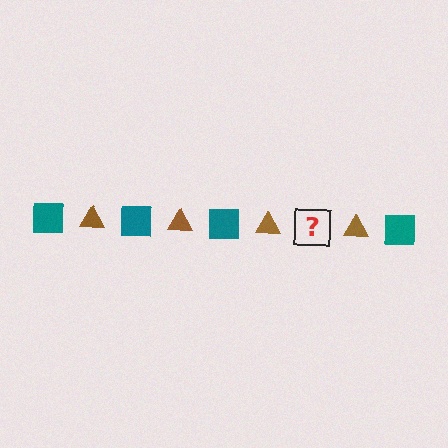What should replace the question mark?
The question mark should be replaced with a teal square.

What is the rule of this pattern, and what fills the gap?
The rule is that the pattern alternates between teal square and brown triangle. The gap should be filled with a teal square.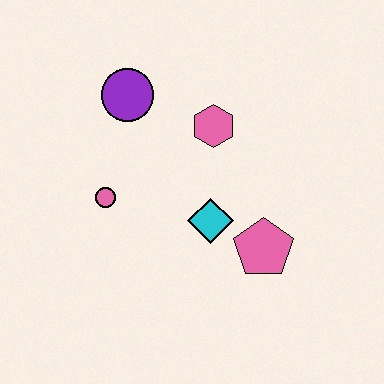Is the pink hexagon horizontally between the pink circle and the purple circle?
No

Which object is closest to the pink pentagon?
The cyan diamond is closest to the pink pentagon.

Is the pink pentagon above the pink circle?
No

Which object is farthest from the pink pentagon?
The purple circle is farthest from the pink pentagon.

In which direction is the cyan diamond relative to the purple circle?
The cyan diamond is below the purple circle.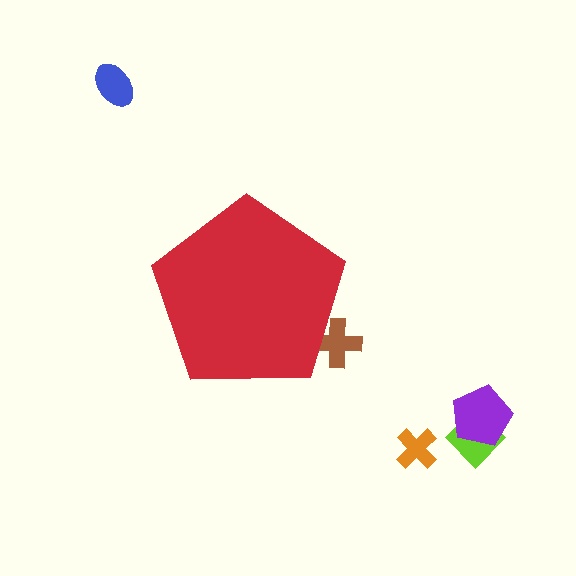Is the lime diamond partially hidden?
No, the lime diamond is fully visible.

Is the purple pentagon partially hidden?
No, the purple pentagon is fully visible.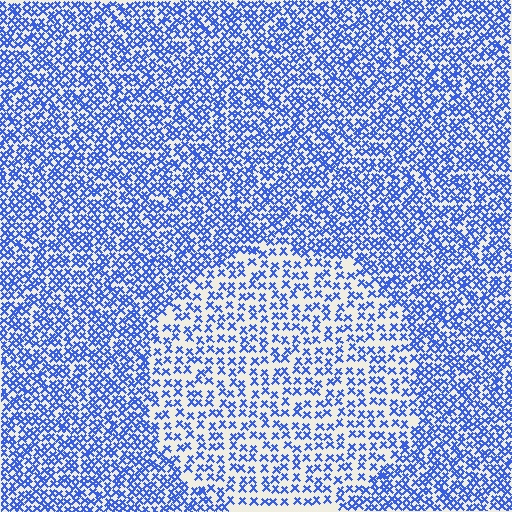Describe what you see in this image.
The image contains small blue elements arranged at two different densities. A circle-shaped region is visible where the elements are less densely packed than the surrounding area.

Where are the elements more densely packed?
The elements are more densely packed outside the circle boundary.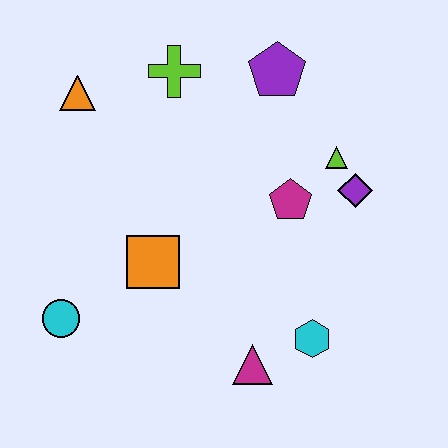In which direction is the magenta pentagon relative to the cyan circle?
The magenta pentagon is to the right of the cyan circle.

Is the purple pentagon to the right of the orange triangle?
Yes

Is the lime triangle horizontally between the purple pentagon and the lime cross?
No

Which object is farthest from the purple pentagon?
The cyan circle is farthest from the purple pentagon.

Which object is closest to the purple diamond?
The lime triangle is closest to the purple diamond.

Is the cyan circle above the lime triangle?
No